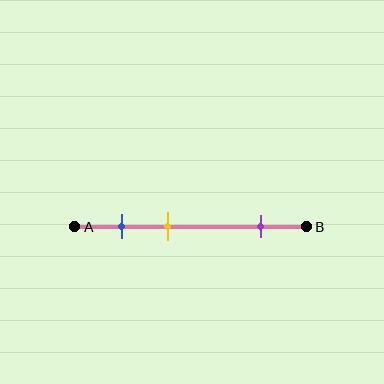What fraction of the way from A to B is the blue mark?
The blue mark is approximately 20% (0.2) of the way from A to B.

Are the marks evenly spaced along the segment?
No, the marks are not evenly spaced.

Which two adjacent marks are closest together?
The blue and yellow marks are the closest adjacent pair.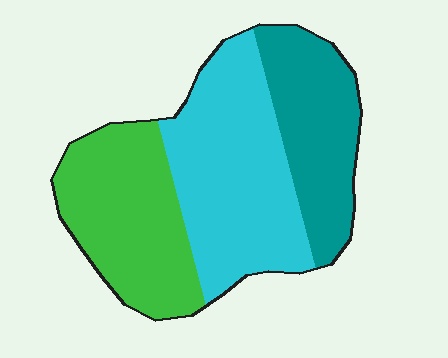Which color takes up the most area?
Cyan, at roughly 40%.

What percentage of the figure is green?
Green covers 33% of the figure.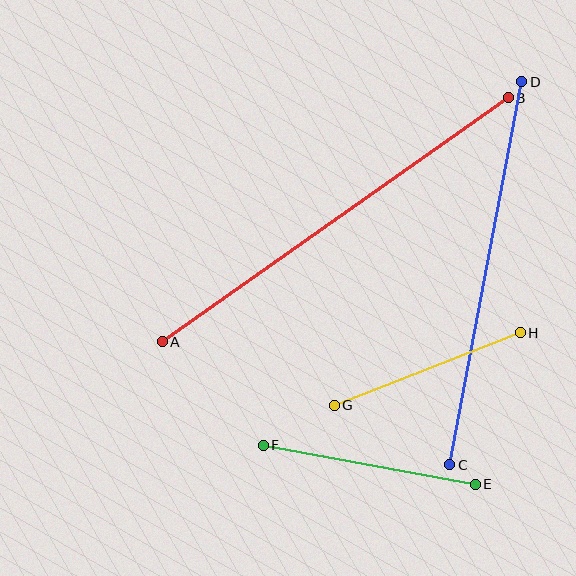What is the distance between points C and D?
The distance is approximately 390 pixels.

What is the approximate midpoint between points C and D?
The midpoint is at approximately (486, 273) pixels.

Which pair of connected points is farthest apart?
Points A and B are farthest apart.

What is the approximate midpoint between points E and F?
The midpoint is at approximately (369, 465) pixels.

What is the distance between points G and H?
The distance is approximately 200 pixels.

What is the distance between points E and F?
The distance is approximately 215 pixels.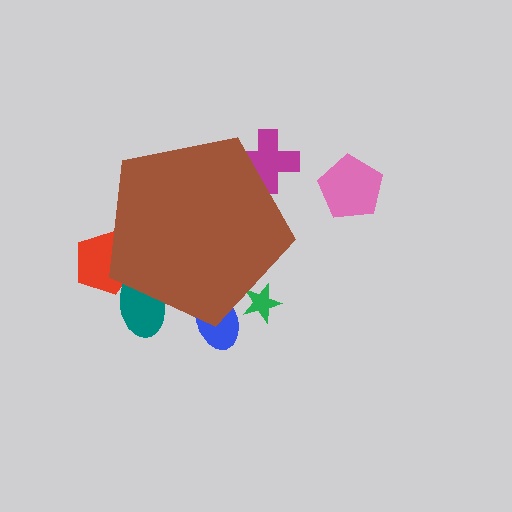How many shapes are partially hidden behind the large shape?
5 shapes are partially hidden.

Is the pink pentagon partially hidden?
No, the pink pentagon is fully visible.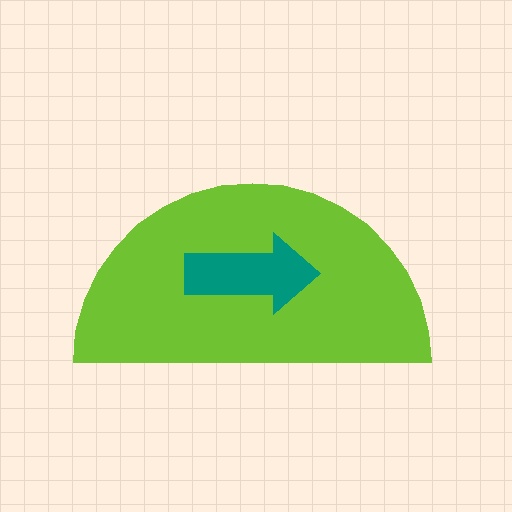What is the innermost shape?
The teal arrow.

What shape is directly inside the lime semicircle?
The teal arrow.